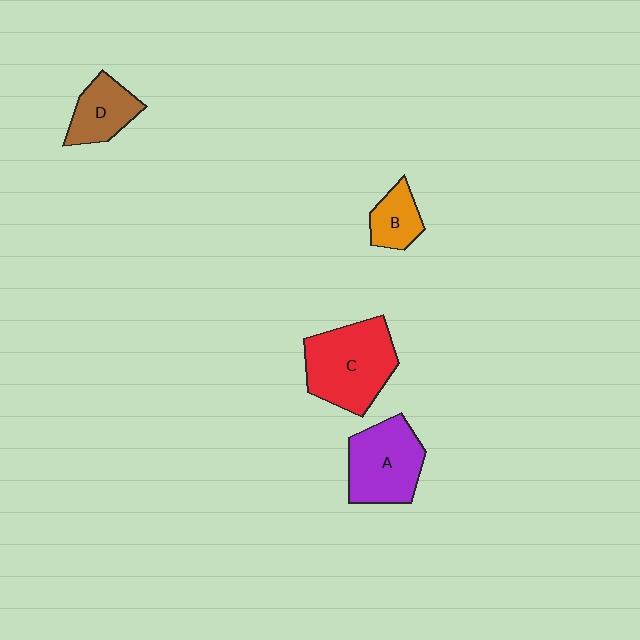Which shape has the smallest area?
Shape B (orange).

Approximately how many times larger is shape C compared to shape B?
Approximately 2.4 times.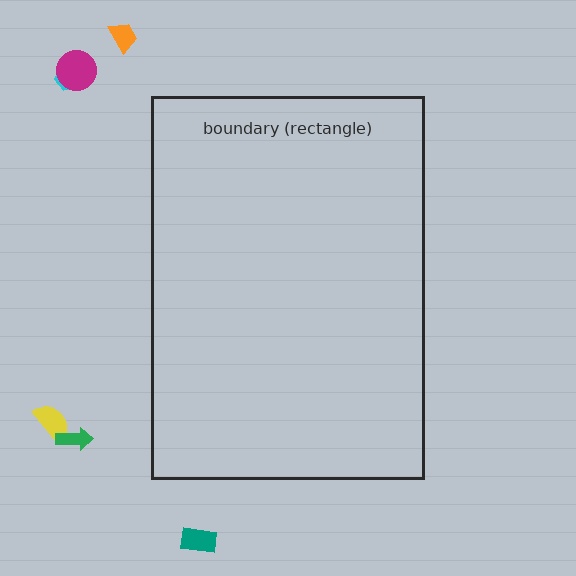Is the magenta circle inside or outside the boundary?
Outside.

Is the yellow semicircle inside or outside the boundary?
Outside.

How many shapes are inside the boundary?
0 inside, 6 outside.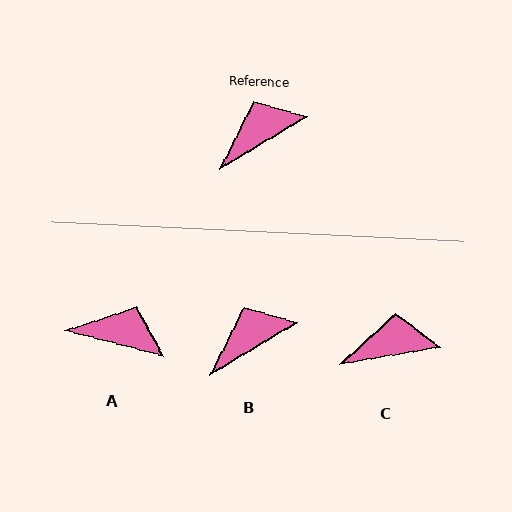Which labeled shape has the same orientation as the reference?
B.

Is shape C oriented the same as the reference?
No, it is off by about 21 degrees.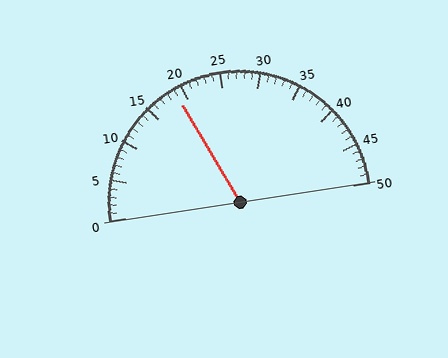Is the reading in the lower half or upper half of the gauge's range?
The reading is in the lower half of the range (0 to 50).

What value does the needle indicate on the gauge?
The needle indicates approximately 19.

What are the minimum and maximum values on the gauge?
The gauge ranges from 0 to 50.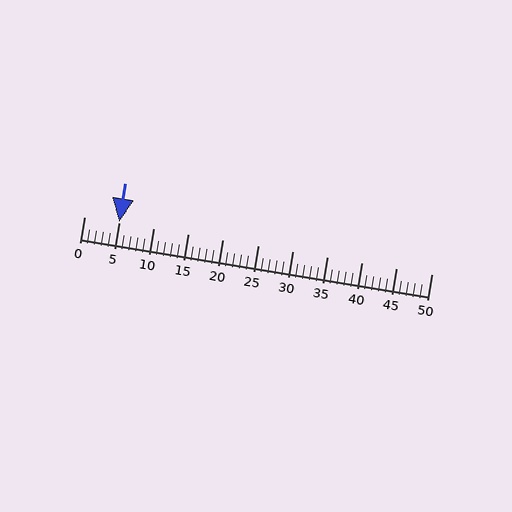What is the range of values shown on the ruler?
The ruler shows values from 0 to 50.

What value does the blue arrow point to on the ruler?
The blue arrow points to approximately 5.